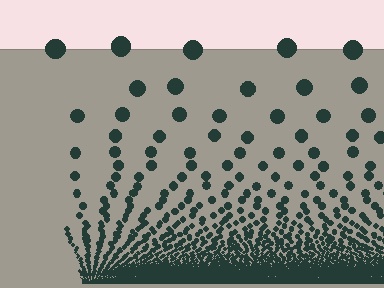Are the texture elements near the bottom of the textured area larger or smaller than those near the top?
Smaller. The gradient is inverted — elements near the bottom are smaller and denser.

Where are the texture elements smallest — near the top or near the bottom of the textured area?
Near the bottom.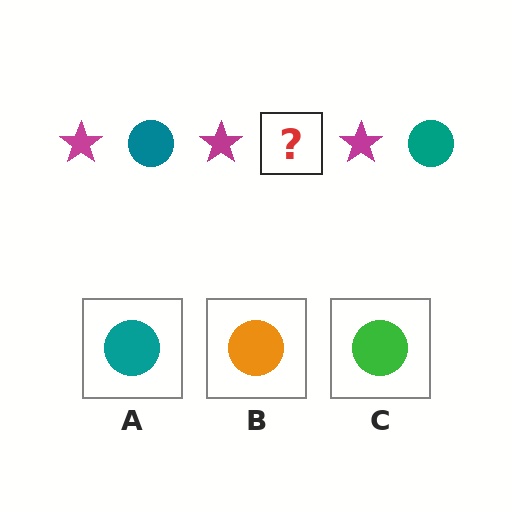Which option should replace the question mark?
Option A.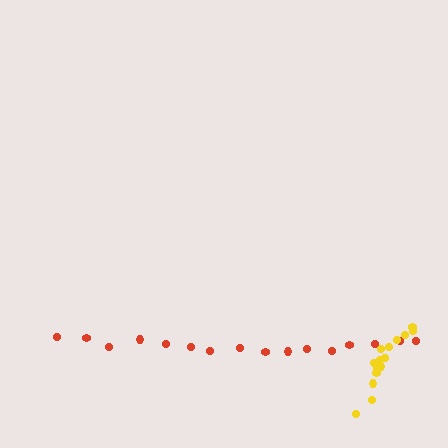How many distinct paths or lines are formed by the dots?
There are 2 distinct paths.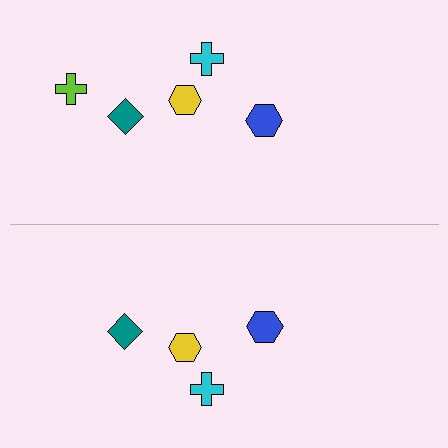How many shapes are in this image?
There are 9 shapes in this image.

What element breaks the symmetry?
A lime cross is missing from the bottom side.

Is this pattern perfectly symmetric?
No, the pattern is not perfectly symmetric. A lime cross is missing from the bottom side.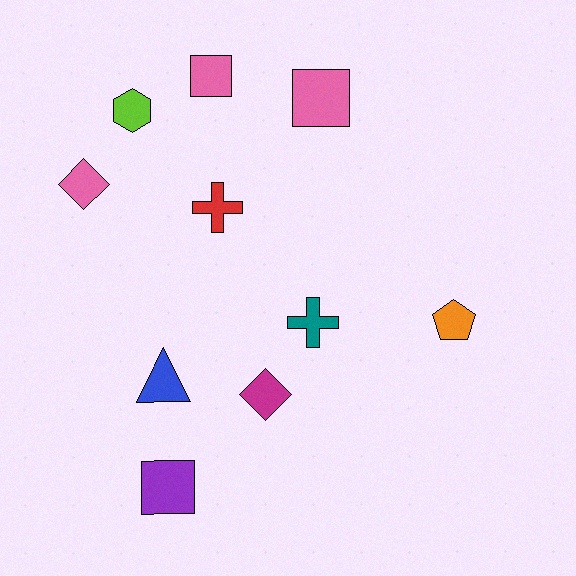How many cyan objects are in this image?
There are no cyan objects.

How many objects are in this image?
There are 10 objects.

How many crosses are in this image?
There are 2 crosses.